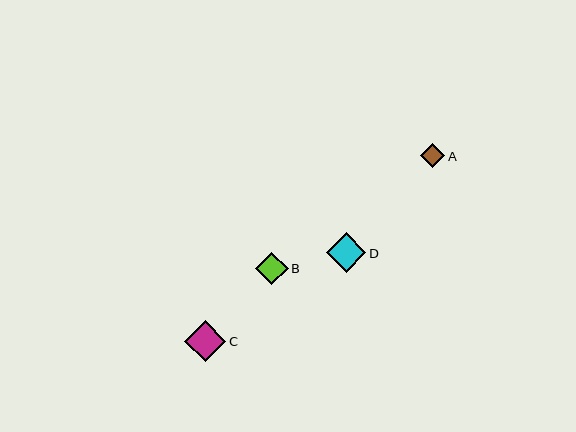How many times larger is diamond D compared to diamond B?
Diamond D is approximately 1.2 times the size of diamond B.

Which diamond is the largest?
Diamond C is the largest with a size of approximately 41 pixels.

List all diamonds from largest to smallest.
From largest to smallest: C, D, B, A.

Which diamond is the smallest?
Diamond A is the smallest with a size of approximately 24 pixels.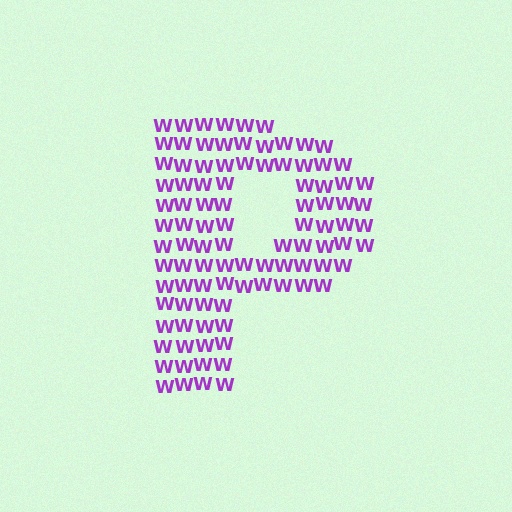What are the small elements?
The small elements are letter W's.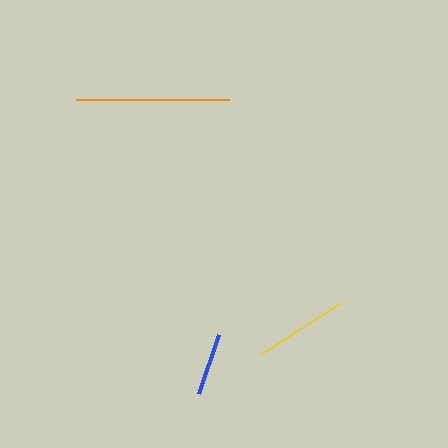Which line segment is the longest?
The orange line is the longest at approximately 153 pixels.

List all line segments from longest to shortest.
From longest to shortest: orange, yellow, blue.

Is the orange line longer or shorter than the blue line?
The orange line is longer than the blue line.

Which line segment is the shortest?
The blue line is the shortest at approximately 63 pixels.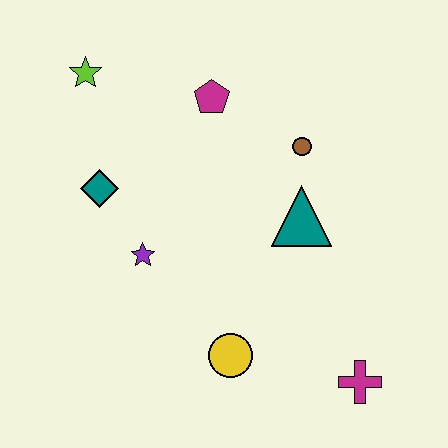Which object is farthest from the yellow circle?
The lime star is farthest from the yellow circle.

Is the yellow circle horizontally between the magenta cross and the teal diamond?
Yes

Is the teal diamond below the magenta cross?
No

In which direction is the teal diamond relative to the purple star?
The teal diamond is above the purple star.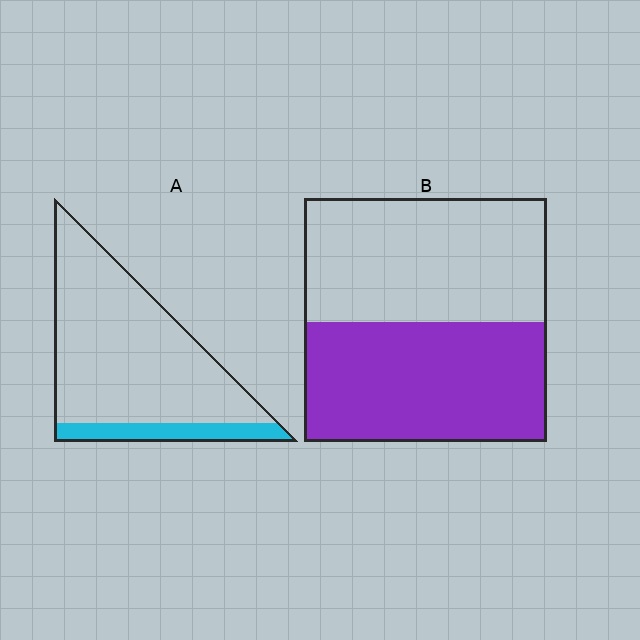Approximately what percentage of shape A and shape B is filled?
A is approximately 15% and B is approximately 50%.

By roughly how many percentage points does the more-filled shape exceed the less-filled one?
By roughly 35 percentage points (B over A).